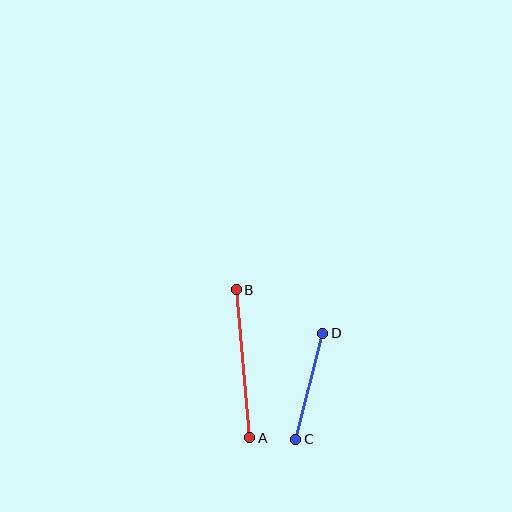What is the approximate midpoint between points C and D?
The midpoint is at approximately (309, 386) pixels.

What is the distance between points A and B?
The distance is approximately 149 pixels.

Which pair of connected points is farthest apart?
Points A and B are farthest apart.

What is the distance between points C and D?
The distance is approximately 109 pixels.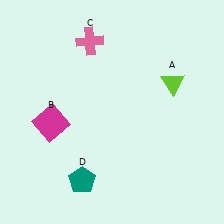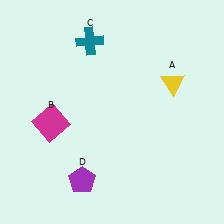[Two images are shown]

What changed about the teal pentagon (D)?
In Image 1, D is teal. In Image 2, it changed to purple.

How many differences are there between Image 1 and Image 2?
There are 3 differences between the two images.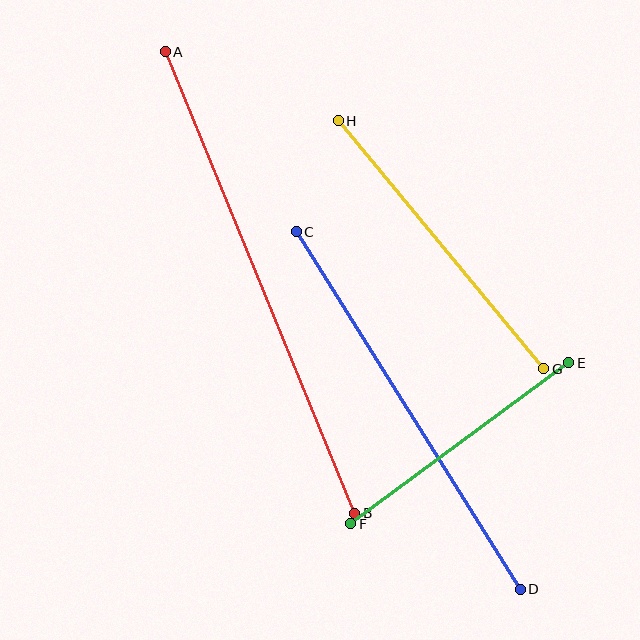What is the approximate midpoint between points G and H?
The midpoint is at approximately (441, 245) pixels.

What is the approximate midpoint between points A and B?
The midpoint is at approximately (260, 283) pixels.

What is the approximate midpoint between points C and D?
The midpoint is at approximately (408, 410) pixels.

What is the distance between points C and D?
The distance is approximately 422 pixels.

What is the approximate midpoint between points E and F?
The midpoint is at approximately (460, 443) pixels.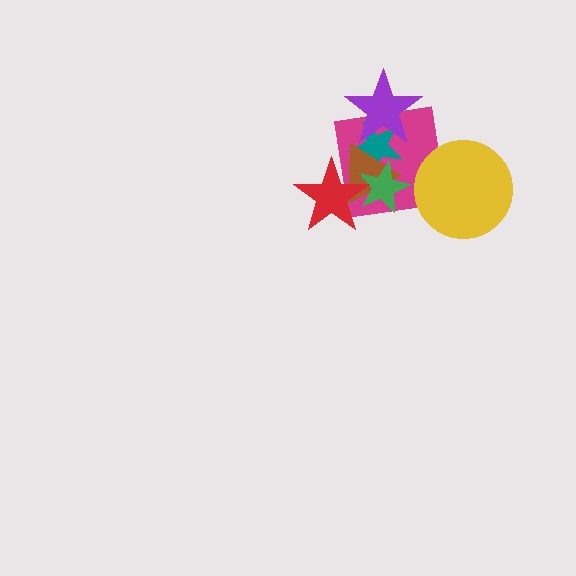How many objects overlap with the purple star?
3 objects overlap with the purple star.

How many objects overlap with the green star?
4 objects overlap with the green star.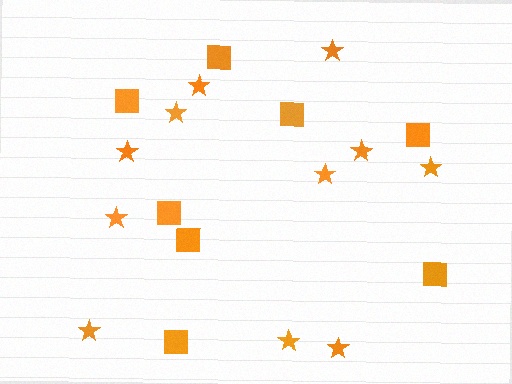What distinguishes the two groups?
There are 2 groups: one group of stars (11) and one group of squares (8).